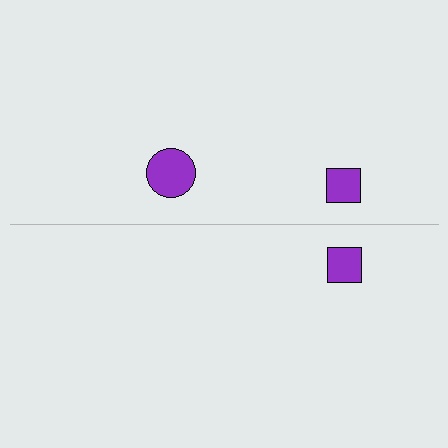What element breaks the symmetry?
A purple circle is missing from the bottom side.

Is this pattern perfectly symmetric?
No, the pattern is not perfectly symmetric. A purple circle is missing from the bottom side.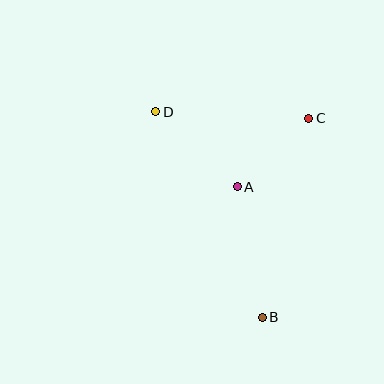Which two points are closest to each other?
Points A and C are closest to each other.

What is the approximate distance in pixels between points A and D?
The distance between A and D is approximately 111 pixels.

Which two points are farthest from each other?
Points B and D are farthest from each other.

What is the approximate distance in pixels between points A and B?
The distance between A and B is approximately 133 pixels.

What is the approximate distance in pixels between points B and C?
The distance between B and C is approximately 204 pixels.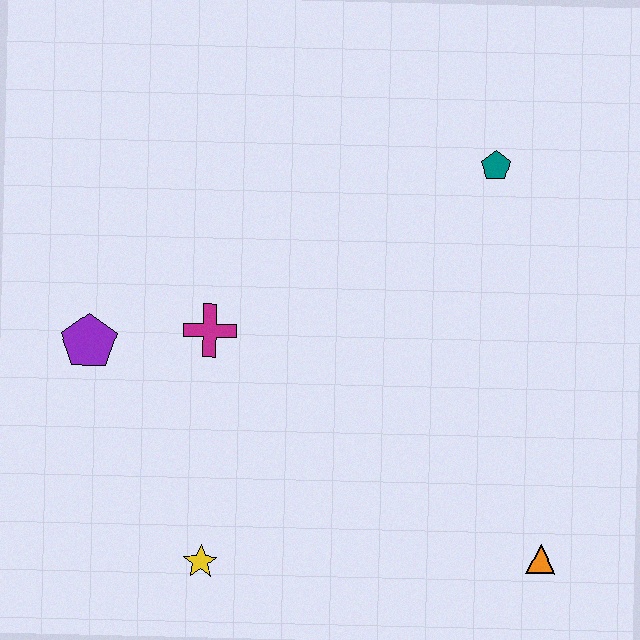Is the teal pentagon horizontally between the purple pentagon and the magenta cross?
No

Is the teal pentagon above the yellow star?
Yes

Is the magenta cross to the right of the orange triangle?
No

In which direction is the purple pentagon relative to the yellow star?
The purple pentagon is above the yellow star.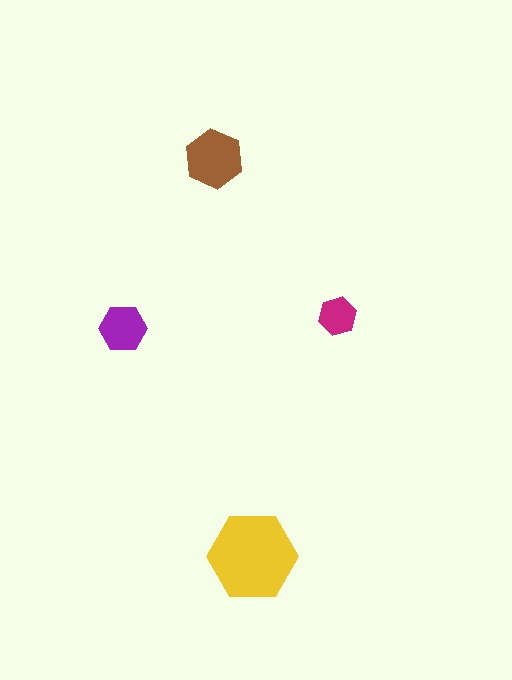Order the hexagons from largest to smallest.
the yellow one, the brown one, the purple one, the magenta one.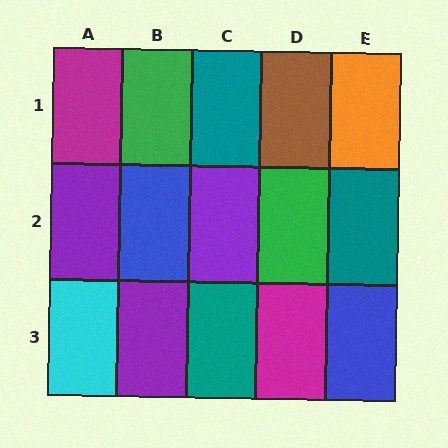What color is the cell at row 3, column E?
Blue.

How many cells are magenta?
2 cells are magenta.